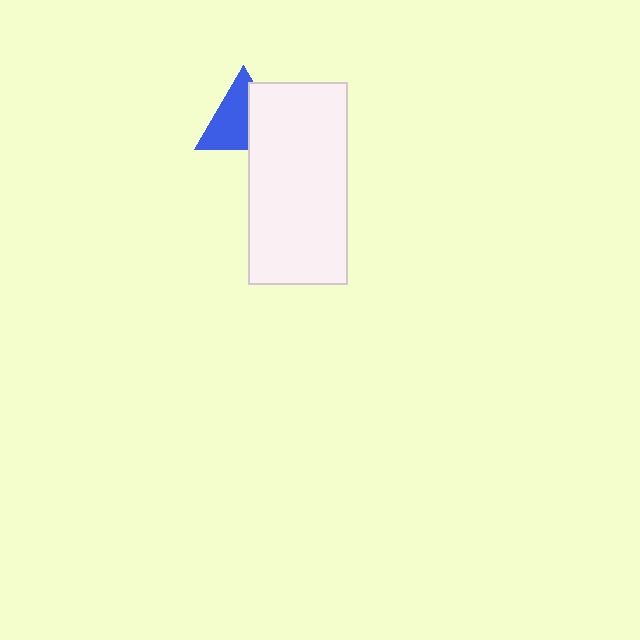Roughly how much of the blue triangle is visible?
About half of it is visible (roughly 58%).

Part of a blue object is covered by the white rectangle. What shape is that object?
It is a triangle.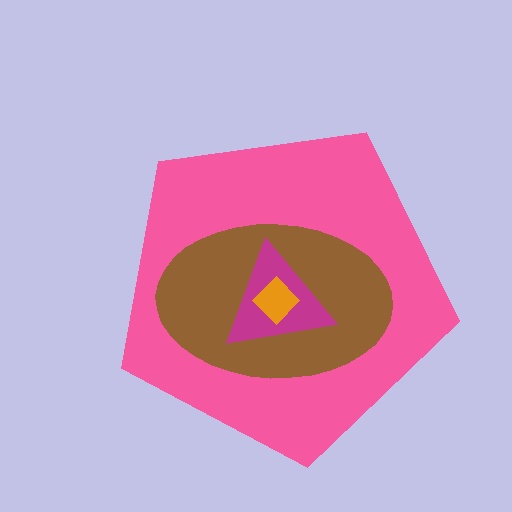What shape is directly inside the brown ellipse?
The magenta triangle.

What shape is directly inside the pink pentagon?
The brown ellipse.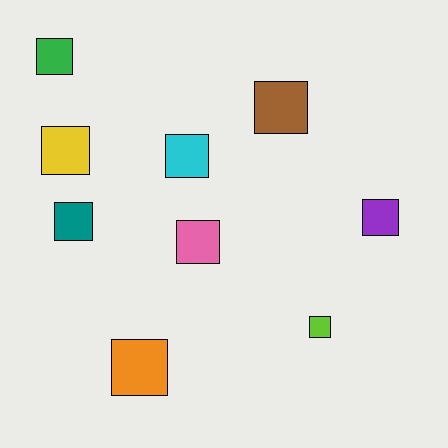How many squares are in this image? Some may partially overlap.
There are 9 squares.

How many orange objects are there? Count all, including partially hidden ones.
There is 1 orange object.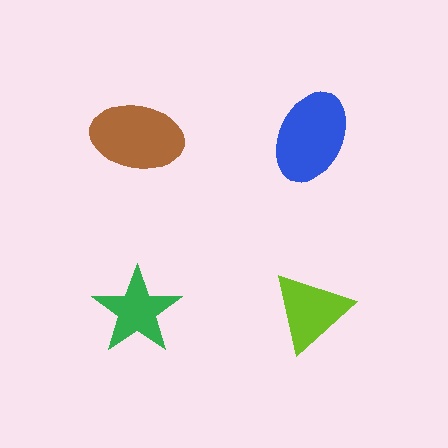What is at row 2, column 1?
A green star.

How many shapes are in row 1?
2 shapes.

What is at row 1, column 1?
A brown ellipse.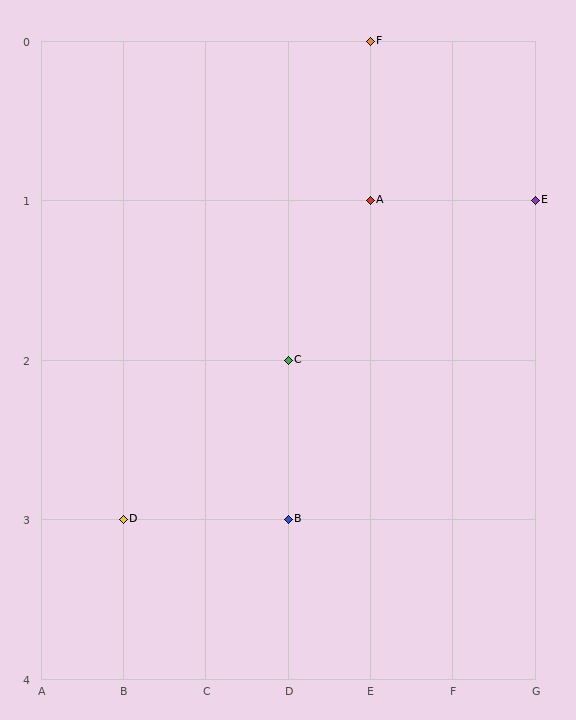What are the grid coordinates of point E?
Point E is at grid coordinates (G, 1).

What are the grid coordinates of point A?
Point A is at grid coordinates (E, 1).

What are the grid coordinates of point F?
Point F is at grid coordinates (E, 0).